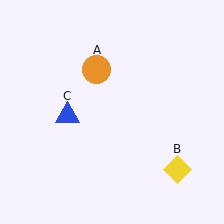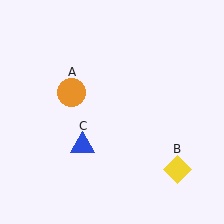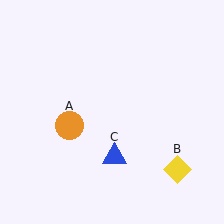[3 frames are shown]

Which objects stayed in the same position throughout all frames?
Yellow diamond (object B) remained stationary.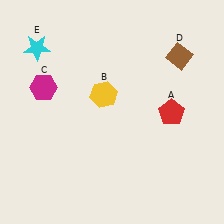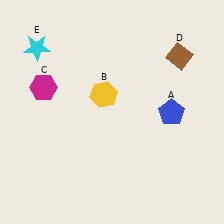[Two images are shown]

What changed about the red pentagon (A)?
In Image 1, A is red. In Image 2, it changed to blue.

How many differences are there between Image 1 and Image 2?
There is 1 difference between the two images.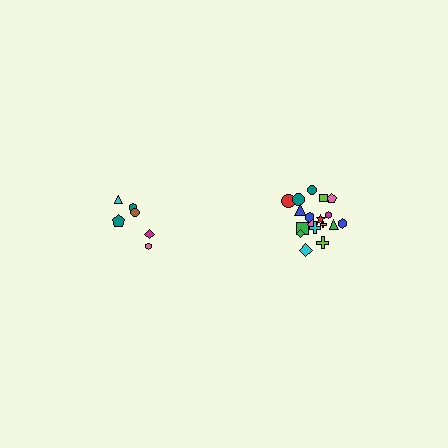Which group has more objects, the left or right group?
The right group.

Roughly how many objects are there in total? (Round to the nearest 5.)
Roughly 25 objects in total.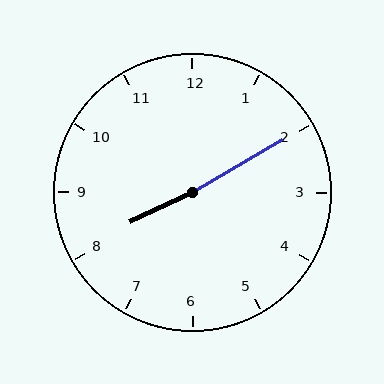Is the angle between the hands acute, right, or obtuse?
It is obtuse.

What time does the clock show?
8:10.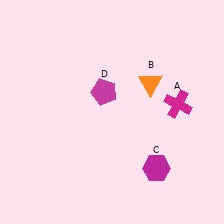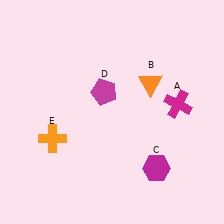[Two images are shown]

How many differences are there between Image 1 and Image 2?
There is 1 difference between the two images.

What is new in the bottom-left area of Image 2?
An orange cross (E) was added in the bottom-left area of Image 2.